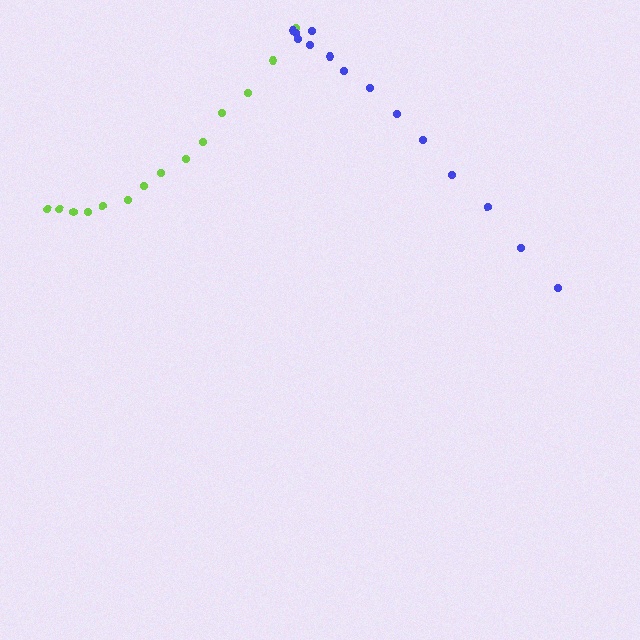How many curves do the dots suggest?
There are 2 distinct paths.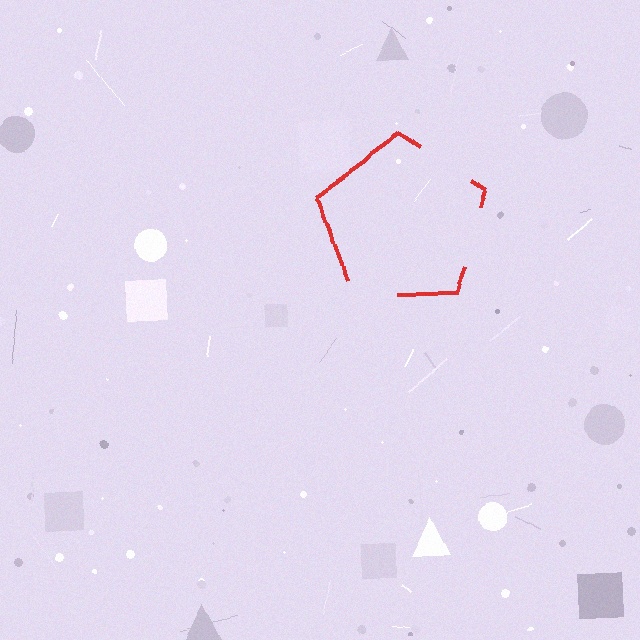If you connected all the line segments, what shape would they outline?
They would outline a pentagon.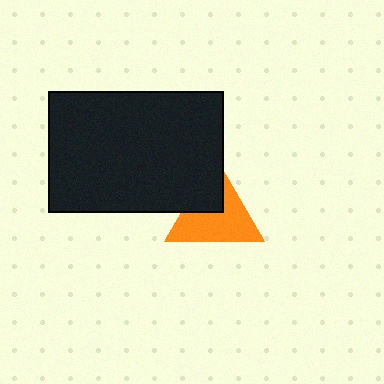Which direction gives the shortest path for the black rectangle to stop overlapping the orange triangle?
Moving toward the upper-left gives the shortest separation.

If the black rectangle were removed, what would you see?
You would see the complete orange triangle.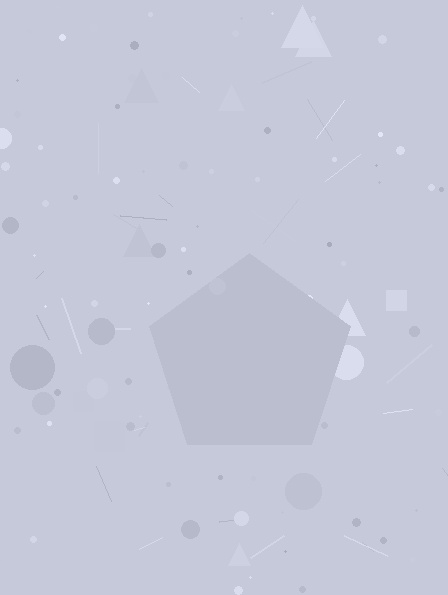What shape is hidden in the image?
A pentagon is hidden in the image.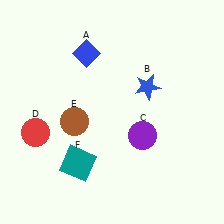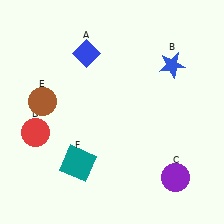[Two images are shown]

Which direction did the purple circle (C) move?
The purple circle (C) moved down.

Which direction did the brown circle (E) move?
The brown circle (E) moved left.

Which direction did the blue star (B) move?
The blue star (B) moved right.